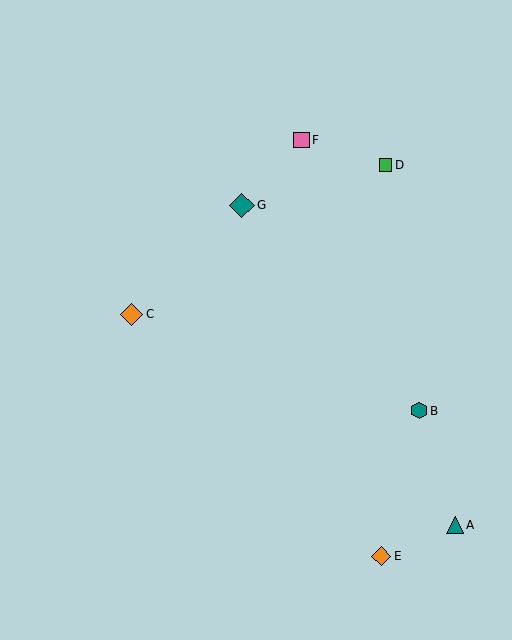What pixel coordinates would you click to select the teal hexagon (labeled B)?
Click at (419, 411) to select the teal hexagon B.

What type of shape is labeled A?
Shape A is a teal triangle.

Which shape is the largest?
The teal diamond (labeled G) is the largest.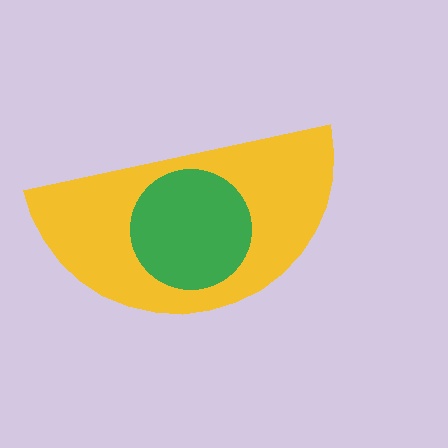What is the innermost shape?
The green circle.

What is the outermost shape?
The yellow semicircle.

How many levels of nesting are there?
2.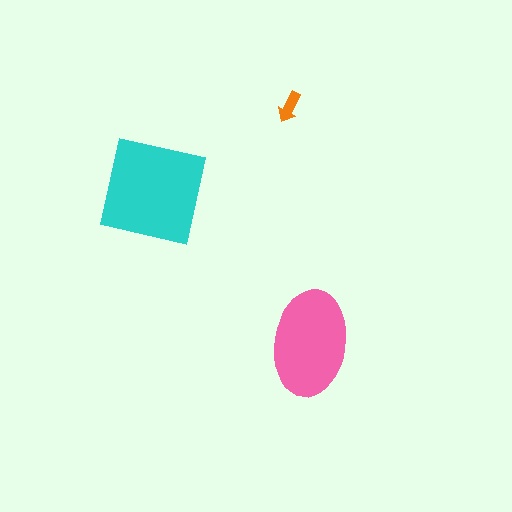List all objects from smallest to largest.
The orange arrow, the pink ellipse, the cyan square.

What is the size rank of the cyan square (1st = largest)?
1st.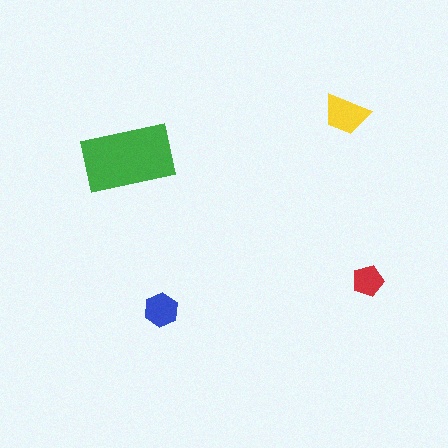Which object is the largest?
The green rectangle.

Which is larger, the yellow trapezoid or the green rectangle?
The green rectangle.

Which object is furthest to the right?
The red pentagon is rightmost.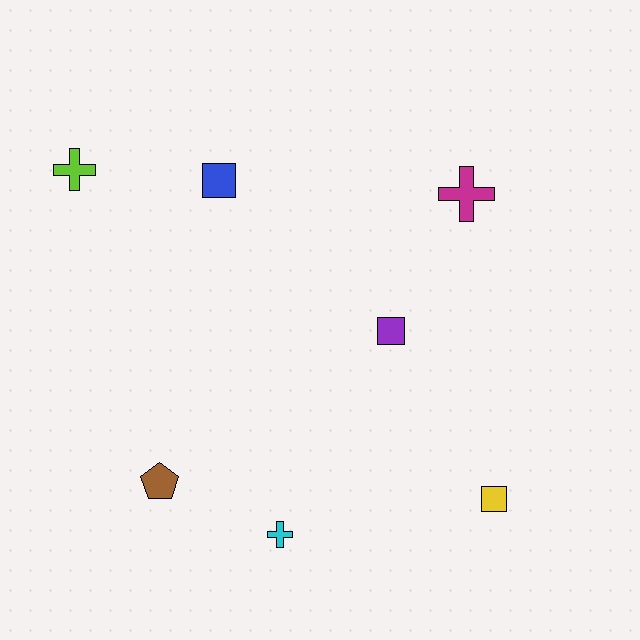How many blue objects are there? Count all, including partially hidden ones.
There is 1 blue object.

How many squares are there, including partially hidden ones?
There are 3 squares.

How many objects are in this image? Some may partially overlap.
There are 7 objects.